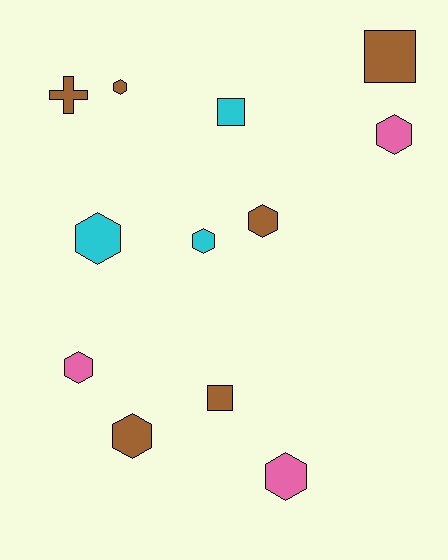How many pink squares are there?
There are no pink squares.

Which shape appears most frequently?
Hexagon, with 8 objects.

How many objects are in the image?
There are 12 objects.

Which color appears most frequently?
Brown, with 6 objects.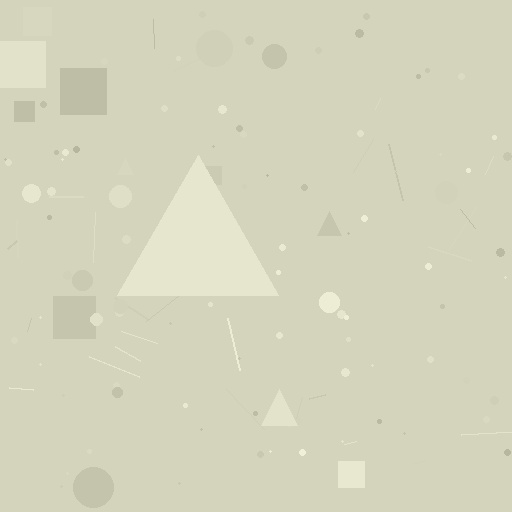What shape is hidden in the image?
A triangle is hidden in the image.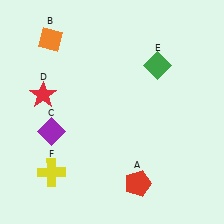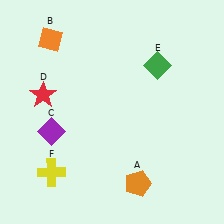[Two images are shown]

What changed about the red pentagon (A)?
In Image 1, A is red. In Image 2, it changed to orange.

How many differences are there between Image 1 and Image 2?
There is 1 difference between the two images.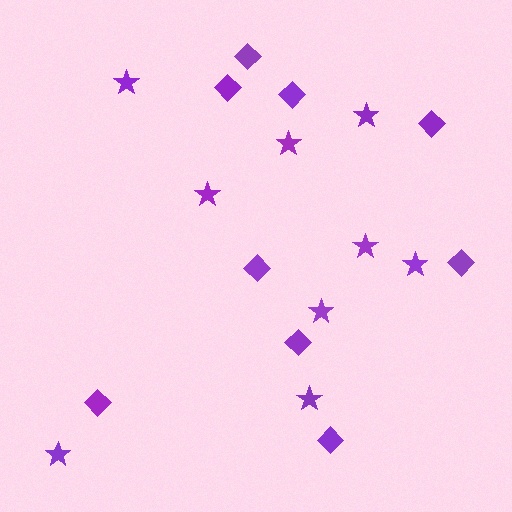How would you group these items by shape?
There are 2 groups: one group of stars (9) and one group of diamonds (9).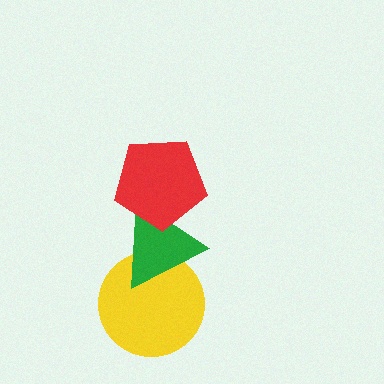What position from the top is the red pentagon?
The red pentagon is 1st from the top.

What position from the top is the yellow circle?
The yellow circle is 3rd from the top.